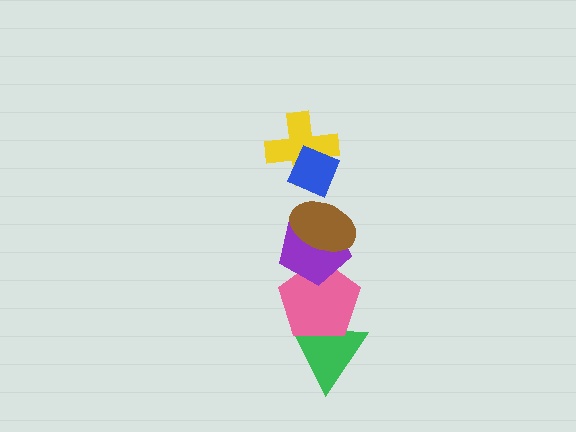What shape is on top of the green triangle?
The pink pentagon is on top of the green triangle.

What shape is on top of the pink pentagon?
The purple pentagon is on top of the pink pentagon.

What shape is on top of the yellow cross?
The blue diamond is on top of the yellow cross.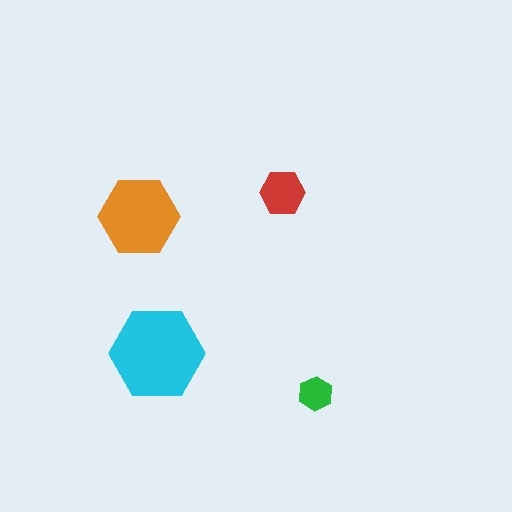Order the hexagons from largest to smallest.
the cyan one, the orange one, the red one, the green one.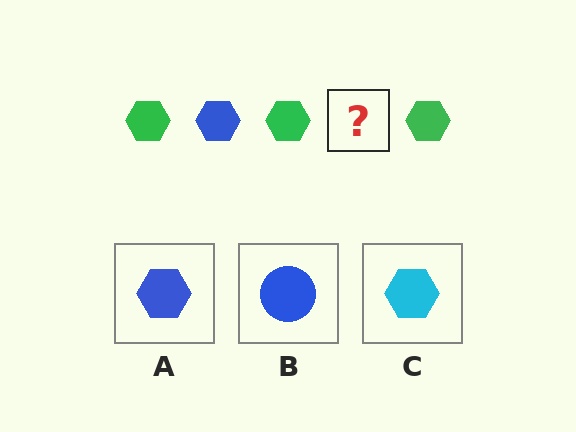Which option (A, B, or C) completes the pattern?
A.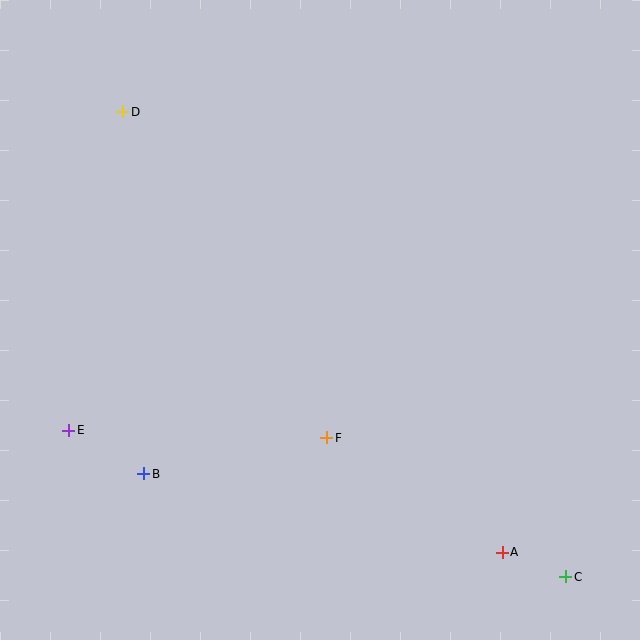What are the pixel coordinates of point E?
Point E is at (69, 430).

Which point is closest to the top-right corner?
Point D is closest to the top-right corner.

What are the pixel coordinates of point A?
Point A is at (502, 552).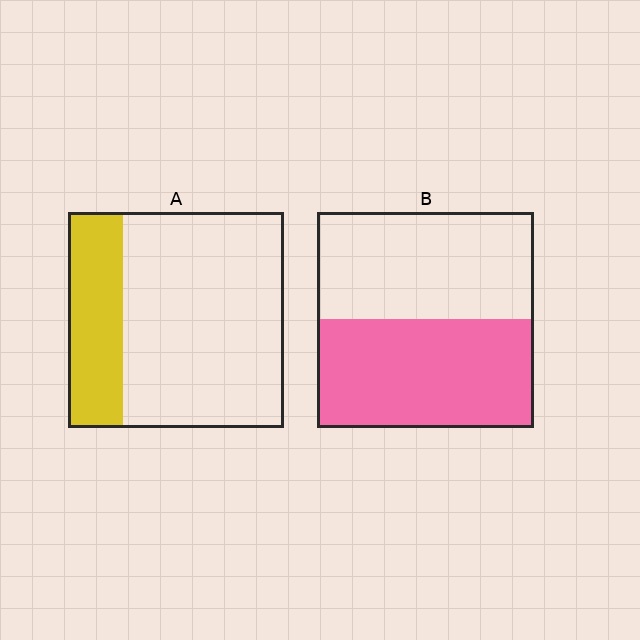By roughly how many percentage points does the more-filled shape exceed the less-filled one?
By roughly 25 percentage points (B over A).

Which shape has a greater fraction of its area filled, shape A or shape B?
Shape B.